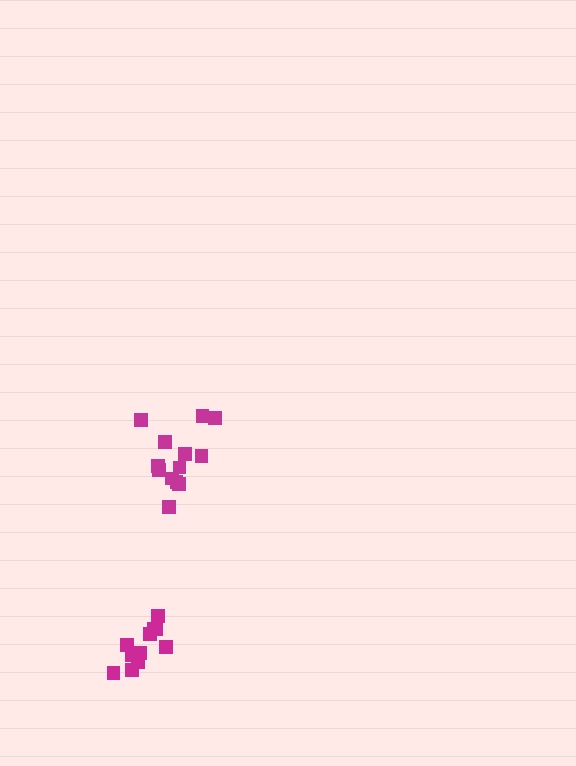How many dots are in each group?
Group 1: 13 dots, Group 2: 12 dots (25 total).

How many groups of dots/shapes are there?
There are 2 groups.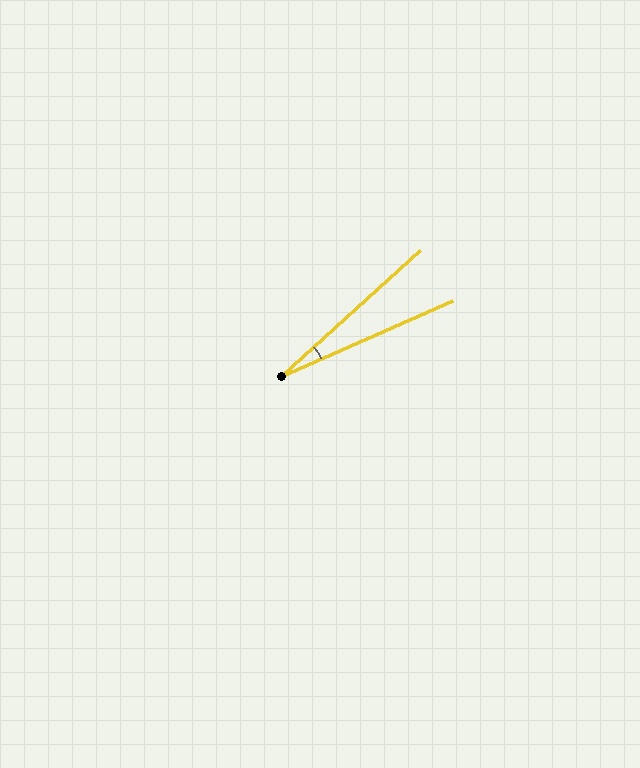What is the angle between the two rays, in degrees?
Approximately 18 degrees.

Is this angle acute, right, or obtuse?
It is acute.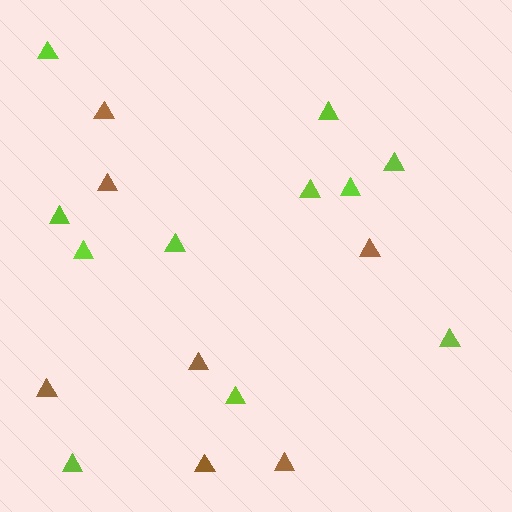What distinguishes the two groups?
There are 2 groups: one group of brown triangles (7) and one group of lime triangles (11).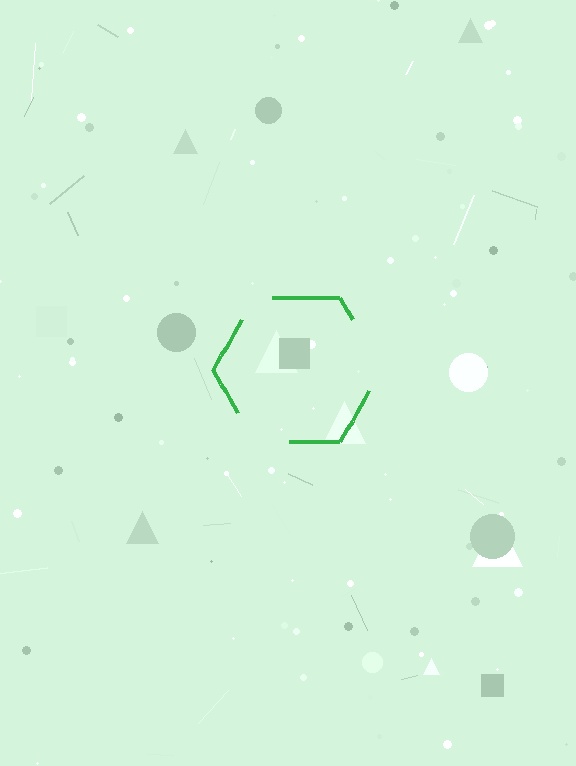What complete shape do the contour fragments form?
The contour fragments form a hexagon.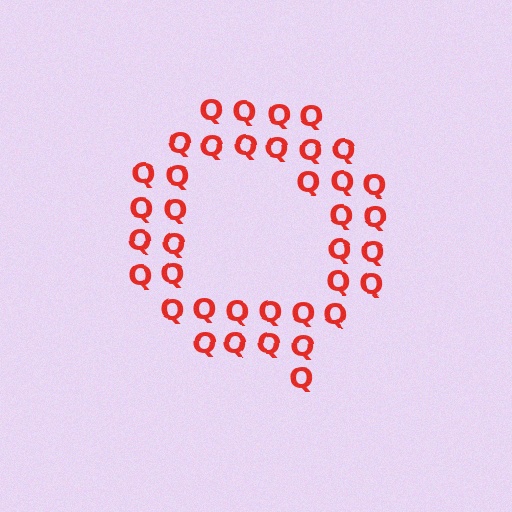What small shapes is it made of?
It is made of small letter Q's.